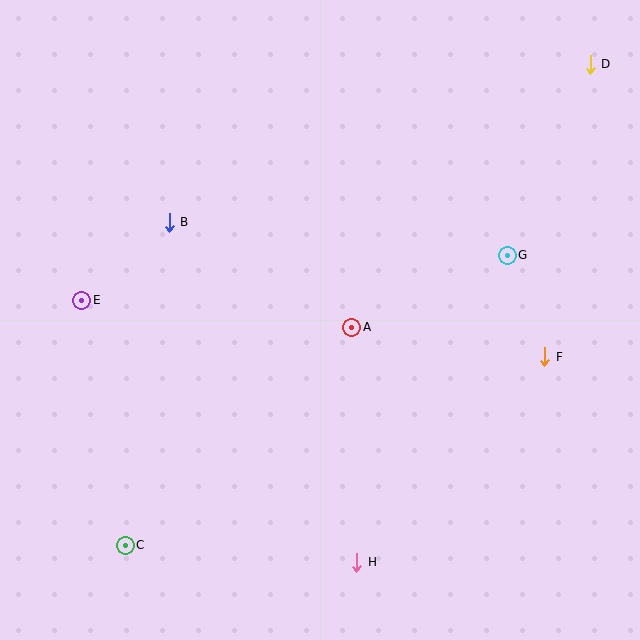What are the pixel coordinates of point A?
Point A is at (352, 327).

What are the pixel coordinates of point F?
Point F is at (545, 357).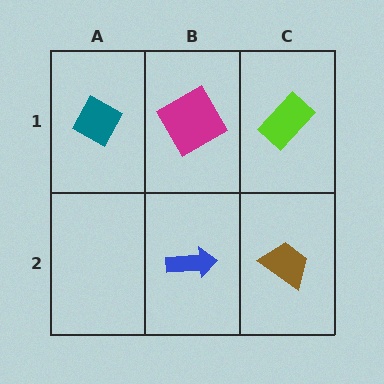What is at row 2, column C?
A brown trapezoid.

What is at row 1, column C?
A lime rectangle.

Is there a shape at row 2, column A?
No, that cell is empty.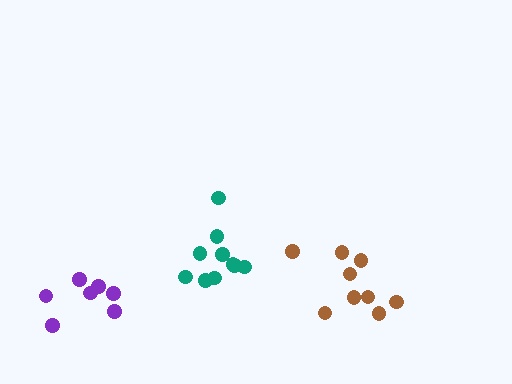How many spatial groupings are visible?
There are 3 spatial groupings.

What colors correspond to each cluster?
The clusters are colored: brown, teal, purple.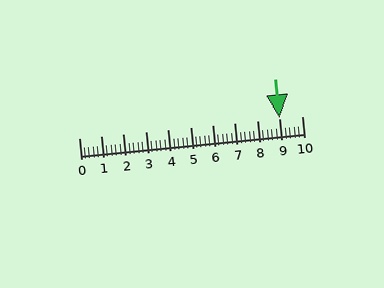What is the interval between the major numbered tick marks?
The major tick marks are spaced 1 units apart.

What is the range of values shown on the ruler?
The ruler shows values from 0 to 10.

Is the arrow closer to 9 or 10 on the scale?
The arrow is closer to 9.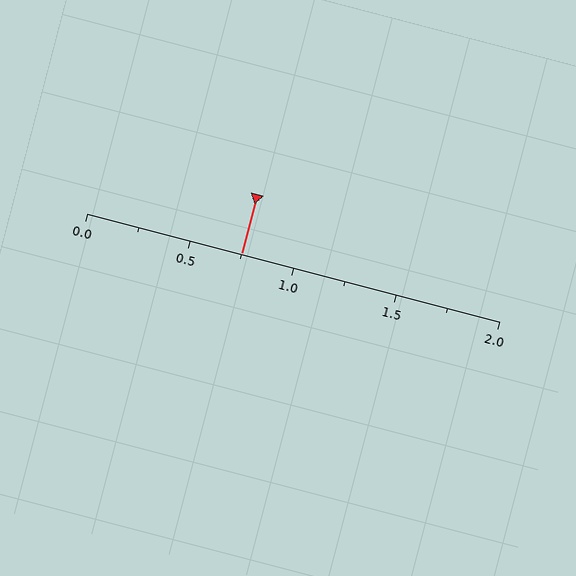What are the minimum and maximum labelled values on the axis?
The axis runs from 0.0 to 2.0.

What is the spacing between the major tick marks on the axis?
The major ticks are spaced 0.5 apart.